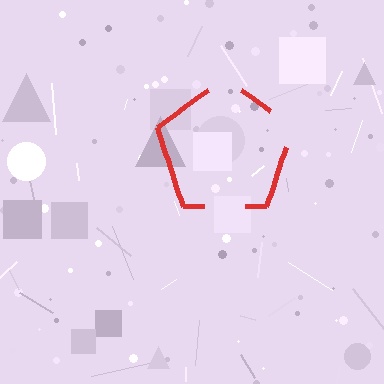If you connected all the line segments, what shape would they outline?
They would outline a pentagon.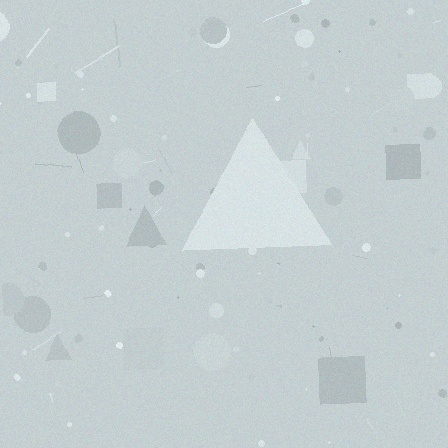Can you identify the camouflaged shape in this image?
The camouflaged shape is a triangle.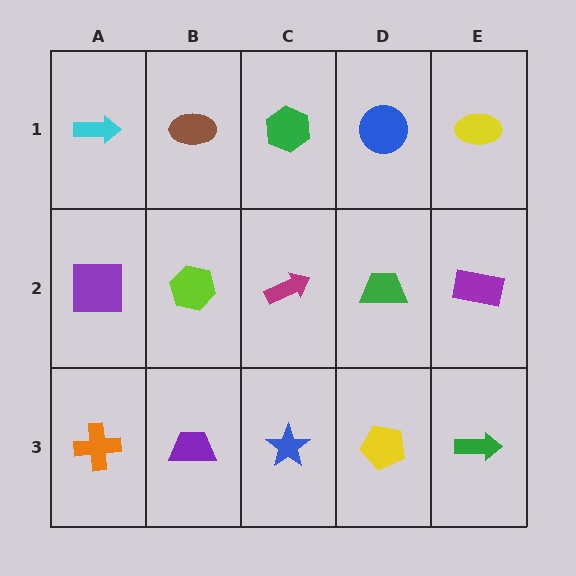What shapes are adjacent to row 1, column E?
A purple rectangle (row 2, column E), a blue circle (row 1, column D).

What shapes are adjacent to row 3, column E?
A purple rectangle (row 2, column E), a yellow pentagon (row 3, column D).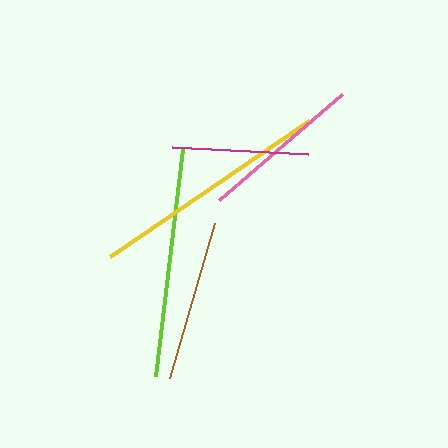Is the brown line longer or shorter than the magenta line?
The brown line is longer than the magenta line.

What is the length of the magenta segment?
The magenta segment is approximately 136 pixels long.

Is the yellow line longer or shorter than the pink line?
The yellow line is longer than the pink line.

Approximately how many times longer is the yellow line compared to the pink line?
The yellow line is approximately 1.5 times the length of the pink line.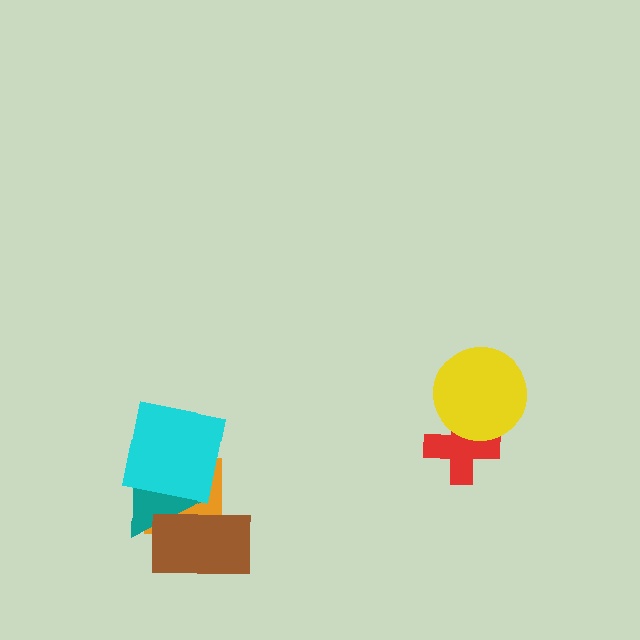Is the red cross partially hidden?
Yes, it is partially covered by another shape.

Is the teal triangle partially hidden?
Yes, it is partially covered by another shape.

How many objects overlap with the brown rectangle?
2 objects overlap with the brown rectangle.